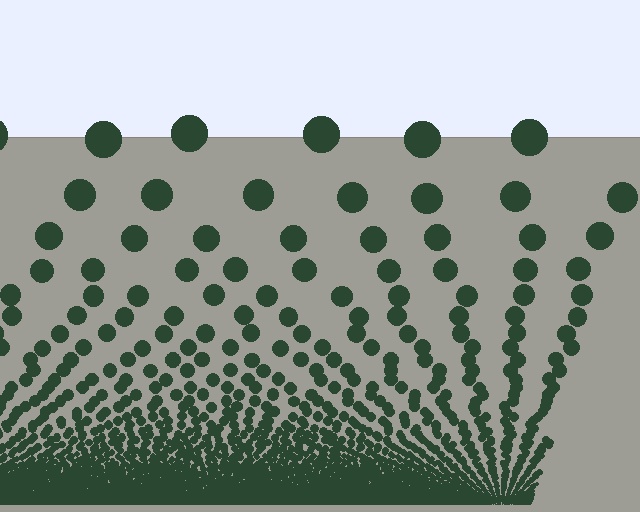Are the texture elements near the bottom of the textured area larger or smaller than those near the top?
Smaller. The gradient is inverted — elements near the bottom are smaller and denser.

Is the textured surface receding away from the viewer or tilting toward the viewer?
The surface appears to tilt toward the viewer. Texture elements get larger and sparser toward the top.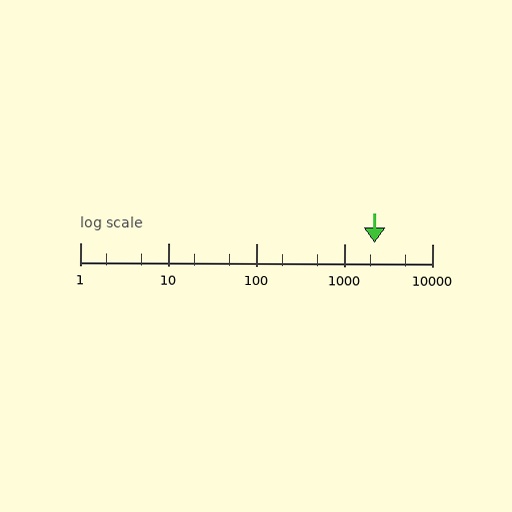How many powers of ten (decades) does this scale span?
The scale spans 4 decades, from 1 to 10000.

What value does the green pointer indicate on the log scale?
The pointer indicates approximately 2200.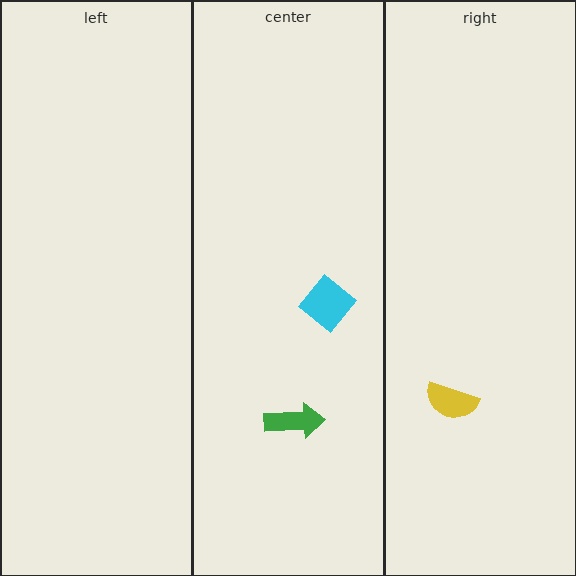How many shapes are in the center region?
2.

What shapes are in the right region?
The yellow semicircle.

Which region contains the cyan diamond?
The center region.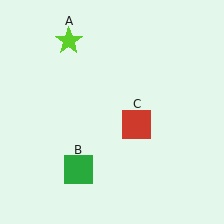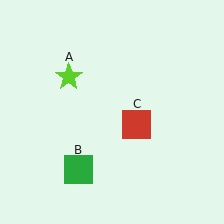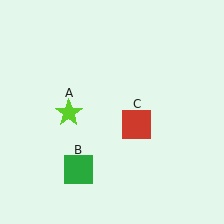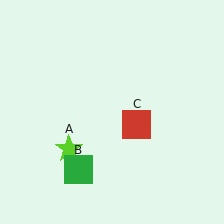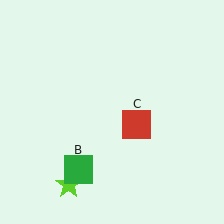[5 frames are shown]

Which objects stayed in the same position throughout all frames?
Green square (object B) and red square (object C) remained stationary.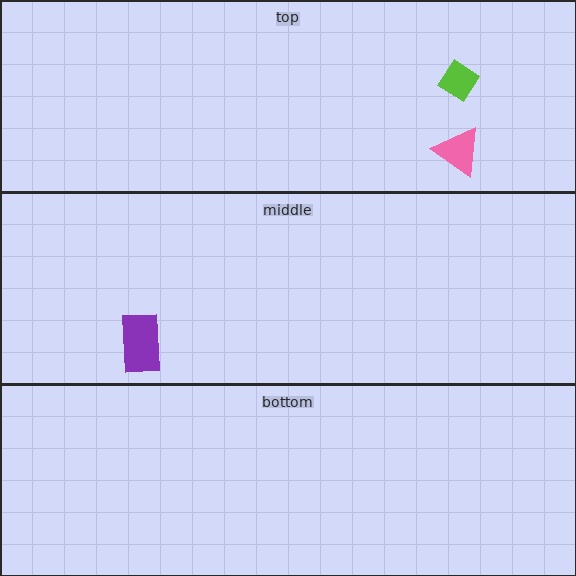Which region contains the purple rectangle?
The middle region.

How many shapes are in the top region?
2.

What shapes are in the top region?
The lime diamond, the pink triangle.